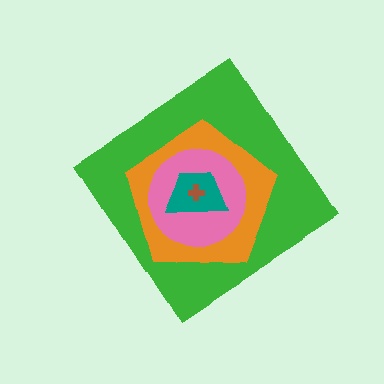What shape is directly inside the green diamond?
The orange pentagon.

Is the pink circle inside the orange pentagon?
Yes.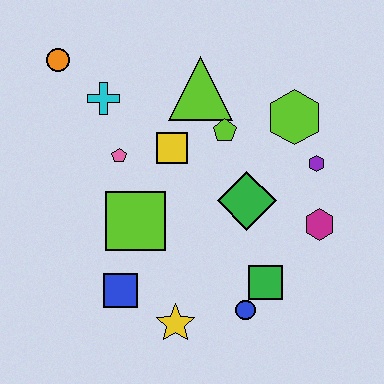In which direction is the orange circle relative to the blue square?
The orange circle is above the blue square.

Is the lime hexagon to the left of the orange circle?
No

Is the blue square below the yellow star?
No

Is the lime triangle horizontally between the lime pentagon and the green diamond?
No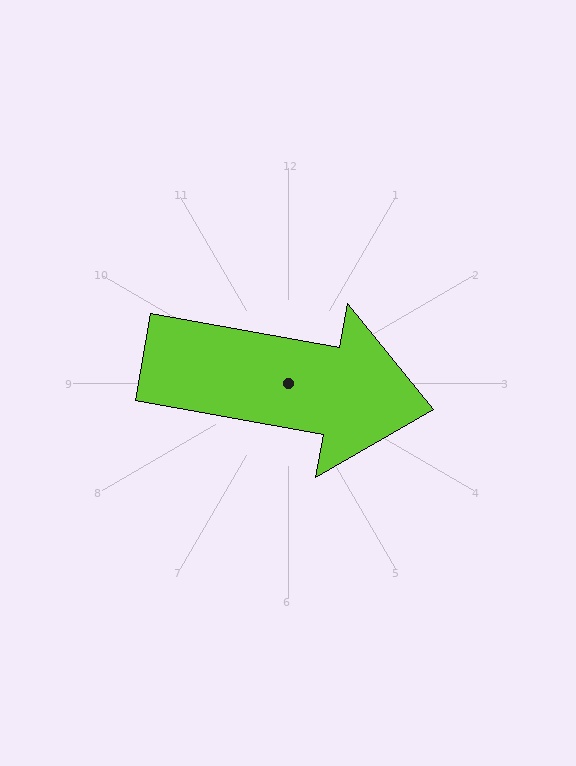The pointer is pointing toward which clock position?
Roughly 3 o'clock.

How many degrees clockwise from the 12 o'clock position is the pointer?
Approximately 100 degrees.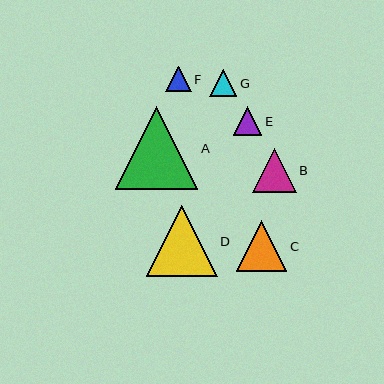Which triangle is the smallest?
Triangle F is the smallest with a size of approximately 25 pixels.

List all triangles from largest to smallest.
From largest to smallest: A, D, C, B, E, G, F.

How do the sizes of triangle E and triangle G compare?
Triangle E and triangle G are approximately the same size.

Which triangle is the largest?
Triangle A is the largest with a size of approximately 82 pixels.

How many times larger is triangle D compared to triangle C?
Triangle D is approximately 1.4 times the size of triangle C.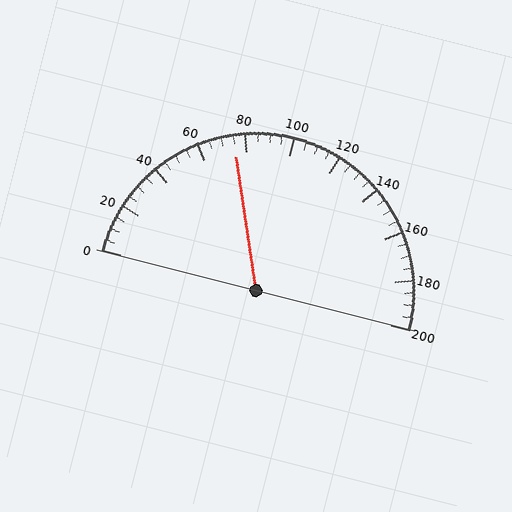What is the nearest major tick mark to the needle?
The nearest major tick mark is 80.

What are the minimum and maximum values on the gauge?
The gauge ranges from 0 to 200.